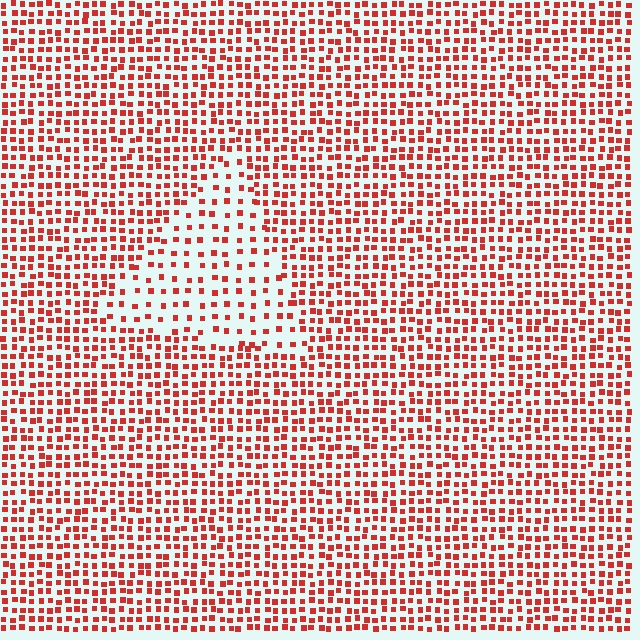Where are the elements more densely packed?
The elements are more densely packed outside the triangle boundary.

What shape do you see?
I see a triangle.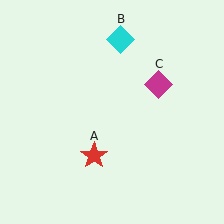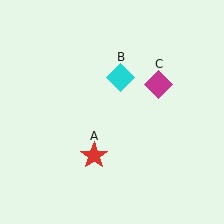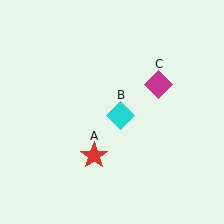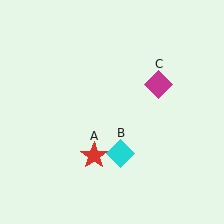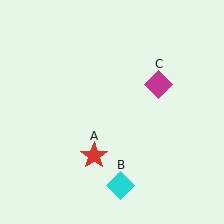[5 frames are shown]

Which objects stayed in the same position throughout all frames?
Red star (object A) and magenta diamond (object C) remained stationary.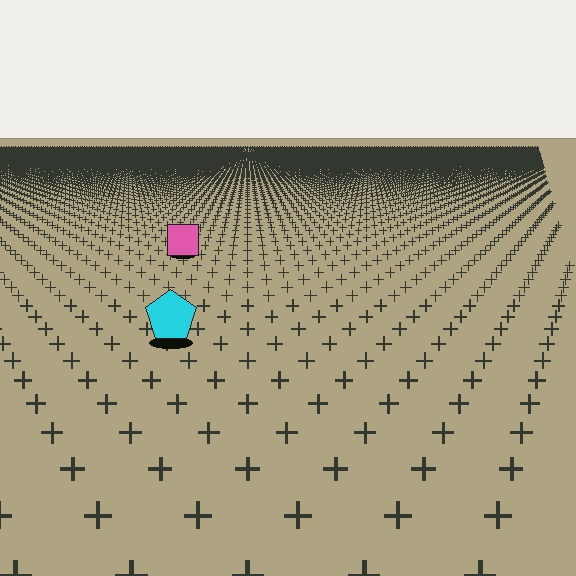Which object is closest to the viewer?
The cyan pentagon is closest. The texture marks near it are larger and more spread out.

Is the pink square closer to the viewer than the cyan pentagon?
No. The cyan pentagon is closer — you can tell from the texture gradient: the ground texture is coarser near it.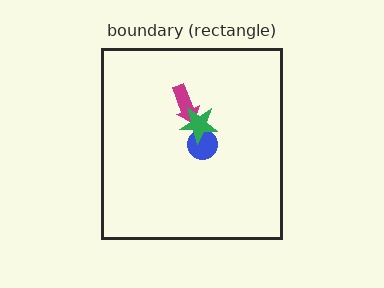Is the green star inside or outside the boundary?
Inside.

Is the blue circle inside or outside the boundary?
Inside.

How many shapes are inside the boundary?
3 inside, 0 outside.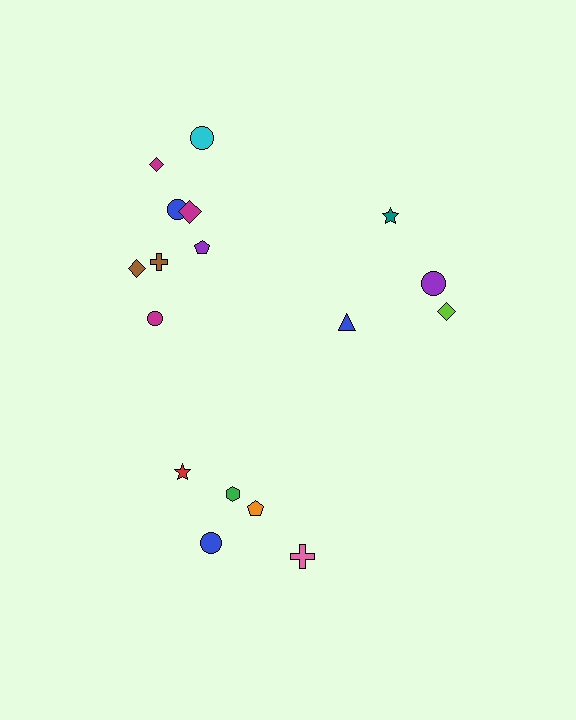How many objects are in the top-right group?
There are 4 objects.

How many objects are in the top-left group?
There are 8 objects.